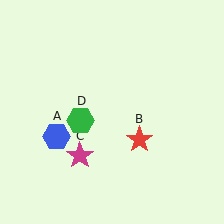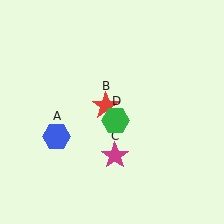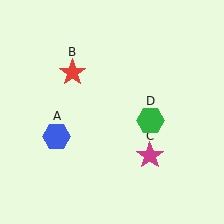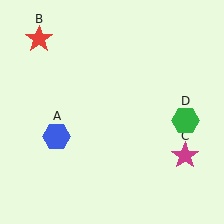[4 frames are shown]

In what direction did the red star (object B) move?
The red star (object B) moved up and to the left.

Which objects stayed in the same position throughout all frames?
Blue hexagon (object A) remained stationary.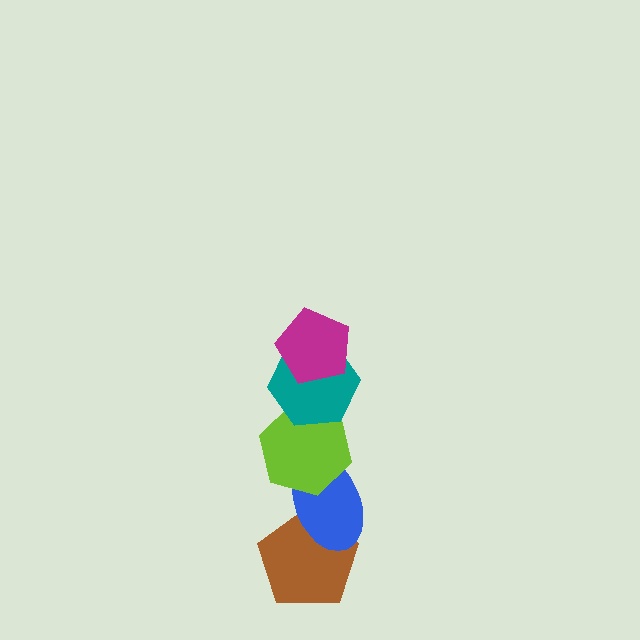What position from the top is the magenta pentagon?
The magenta pentagon is 1st from the top.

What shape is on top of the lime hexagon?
The teal hexagon is on top of the lime hexagon.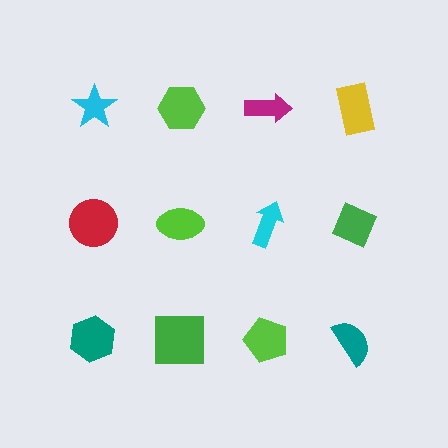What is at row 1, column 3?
A magenta arrow.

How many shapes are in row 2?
4 shapes.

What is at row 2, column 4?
A green diamond.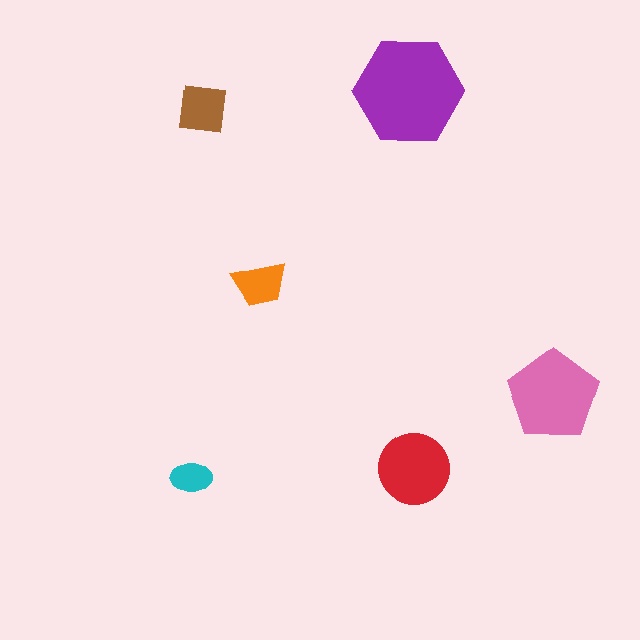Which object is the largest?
The purple hexagon.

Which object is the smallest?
The cyan ellipse.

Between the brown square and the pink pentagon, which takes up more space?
The pink pentagon.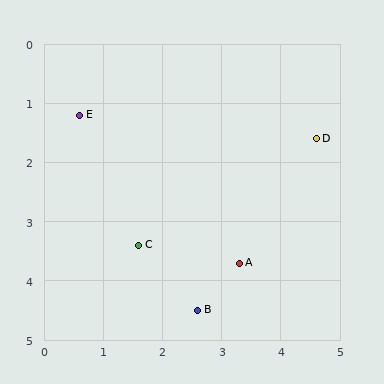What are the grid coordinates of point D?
Point D is at approximately (4.6, 1.6).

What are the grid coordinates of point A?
Point A is at approximately (3.3, 3.7).